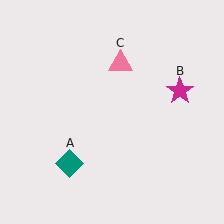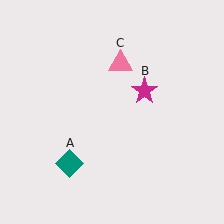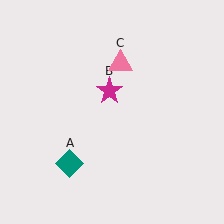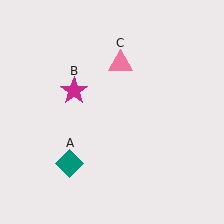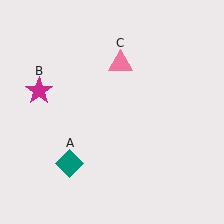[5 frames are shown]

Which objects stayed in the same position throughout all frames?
Teal diamond (object A) and pink triangle (object C) remained stationary.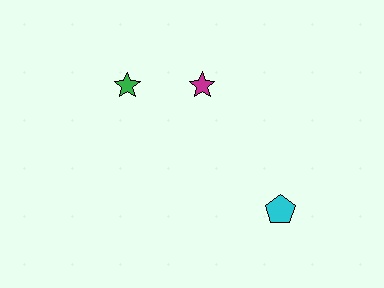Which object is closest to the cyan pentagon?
The magenta star is closest to the cyan pentagon.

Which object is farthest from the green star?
The cyan pentagon is farthest from the green star.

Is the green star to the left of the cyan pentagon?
Yes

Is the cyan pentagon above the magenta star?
No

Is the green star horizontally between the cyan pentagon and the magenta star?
No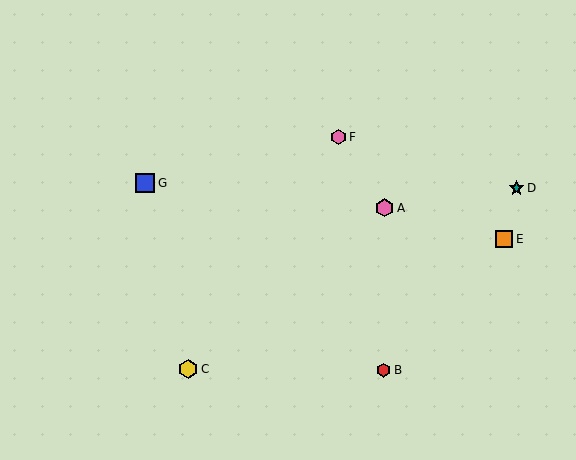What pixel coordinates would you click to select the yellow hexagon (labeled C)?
Click at (188, 369) to select the yellow hexagon C.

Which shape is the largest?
The blue square (labeled G) is the largest.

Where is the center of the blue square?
The center of the blue square is at (145, 183).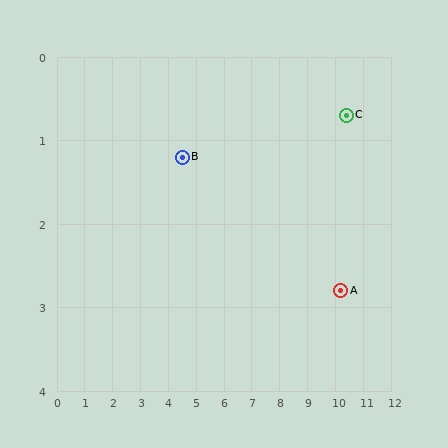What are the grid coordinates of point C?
Point C is at approximately (10.4, 0.7).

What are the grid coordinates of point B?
Point B is at approximately (4.5, 1.2).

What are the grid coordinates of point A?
Point A is at approximately (10.2, 2.8).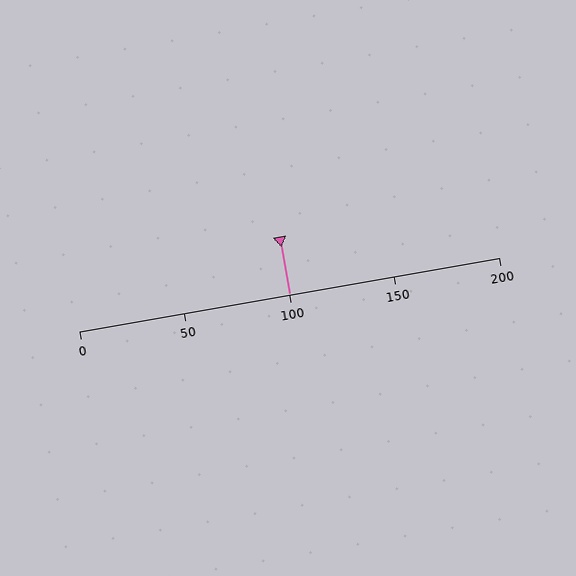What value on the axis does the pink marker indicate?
The marker indicates approximately 100.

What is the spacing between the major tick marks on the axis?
The major ticks are spaced 50 apart.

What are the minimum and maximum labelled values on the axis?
The axis runs from 0 to 200.